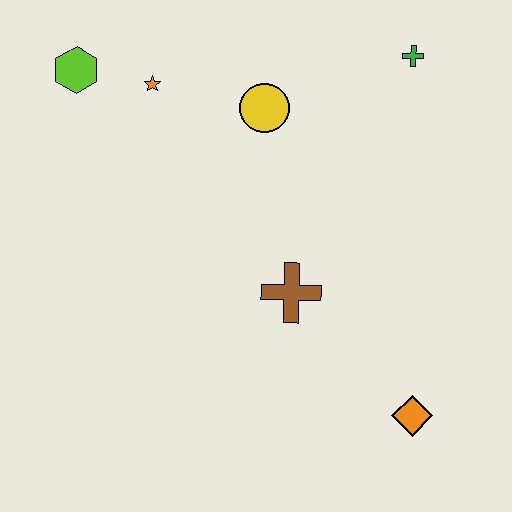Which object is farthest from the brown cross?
The lime hexagon is farthest from the brown cross.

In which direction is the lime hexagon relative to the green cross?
The lime hexagon is to the left of the green cross.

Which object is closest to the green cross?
The yellow circle is closest to the green cross.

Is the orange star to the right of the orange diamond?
No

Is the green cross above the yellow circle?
Yes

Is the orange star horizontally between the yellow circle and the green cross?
No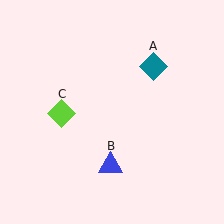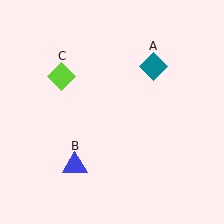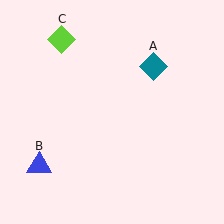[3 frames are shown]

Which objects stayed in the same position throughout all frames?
Teal diamond (object A) remained stationary.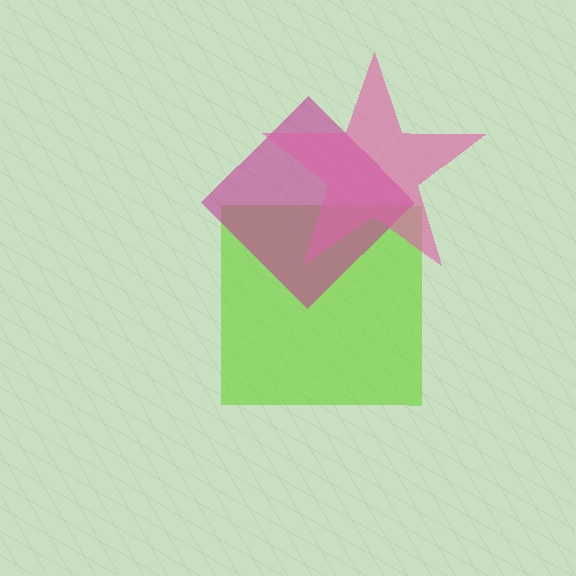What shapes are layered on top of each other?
The layered shapes are: a lime square, a magenta diamond, a pink star.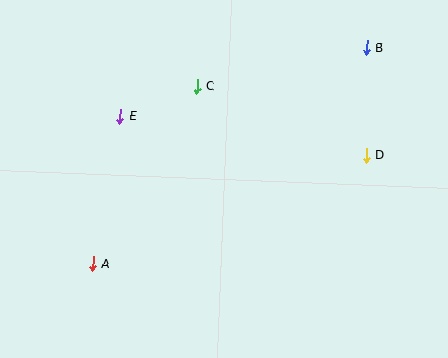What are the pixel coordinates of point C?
Point C is at (197, 86).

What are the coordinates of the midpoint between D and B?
The midpoint between D and B is at (366, 101).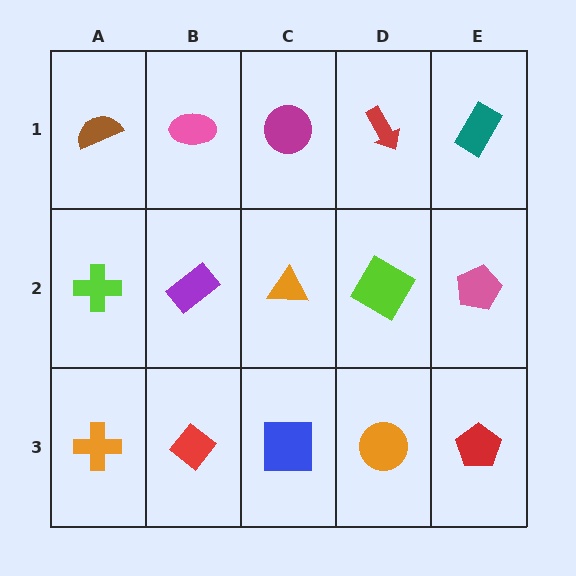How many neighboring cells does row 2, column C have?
4.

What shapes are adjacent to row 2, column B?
A pink ellipse (row 1, column B), a red diamond (row 3, column B), a lime cross (row 2, column A), an orange triangle (row 2, column C).